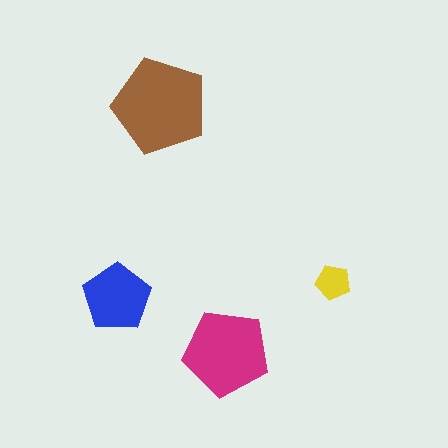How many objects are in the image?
There are 4 objects in the image.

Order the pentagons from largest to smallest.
the brown one, the magenta one, the blue one, the yellow one.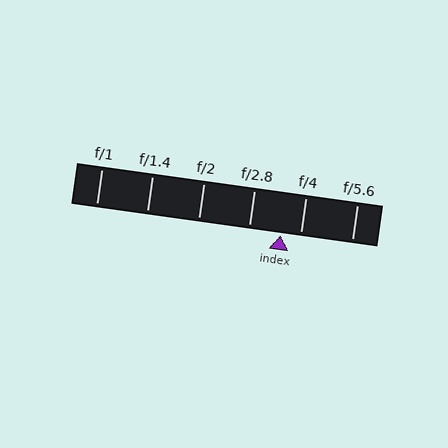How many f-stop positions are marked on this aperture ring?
There are 6 f-stop positions marked.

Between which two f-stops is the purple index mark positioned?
The index mark is between f/2.8 and f/4.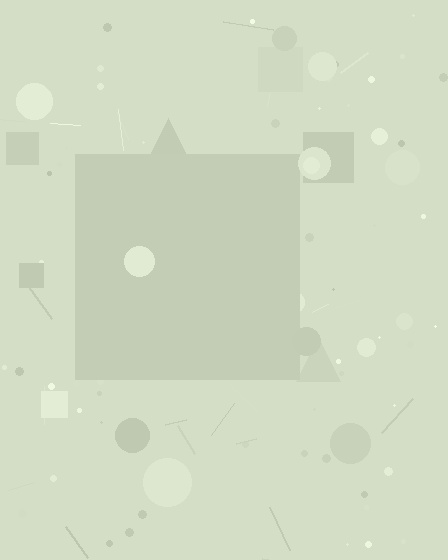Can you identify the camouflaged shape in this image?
The camouflaged shape is a square.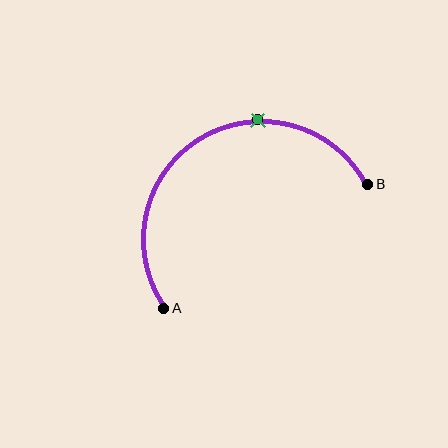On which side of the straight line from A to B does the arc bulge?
The arc bulges above the straight line connecting A and B.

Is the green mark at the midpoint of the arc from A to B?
No. The green mark lies on the arc but is closer to endpoint B. The arc midpoint would be at the point on the curve equidistant along the arc from both A and B.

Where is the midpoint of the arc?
The arc midpoint is the point on the curve farthest from the straight line joining A and B. It sits above that line.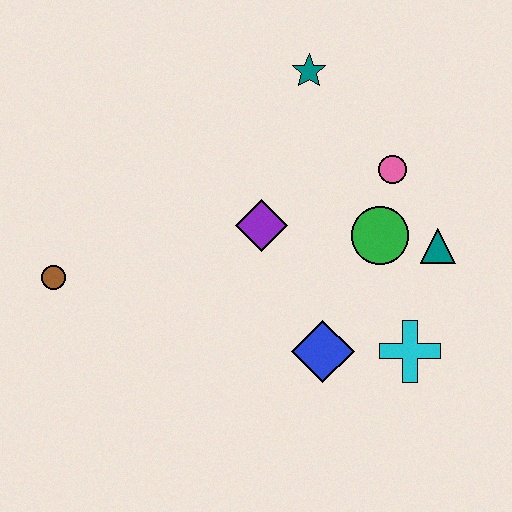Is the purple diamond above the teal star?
No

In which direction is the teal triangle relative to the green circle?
The teal triangle is to the right of the green circle.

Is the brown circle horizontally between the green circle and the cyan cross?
No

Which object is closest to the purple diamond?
The green circle is closest to the purple diamond.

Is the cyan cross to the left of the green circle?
No